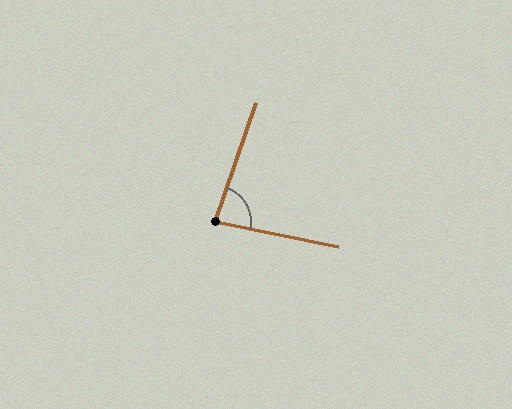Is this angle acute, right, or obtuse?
It is acute.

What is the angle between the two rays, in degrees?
Approximately 82 degrees.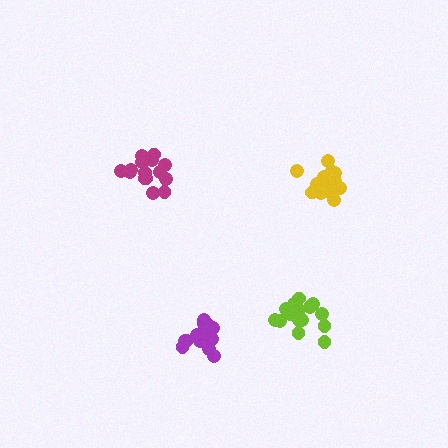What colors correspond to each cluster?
The clusters are colored: magenta, purple, lime, yellow.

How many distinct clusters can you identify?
There are 4 distinct clusters.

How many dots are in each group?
Group 1: 15 dots, Group 2: 16 dots, Group 3: 16 dots, Group 4: 15 dots (62 total).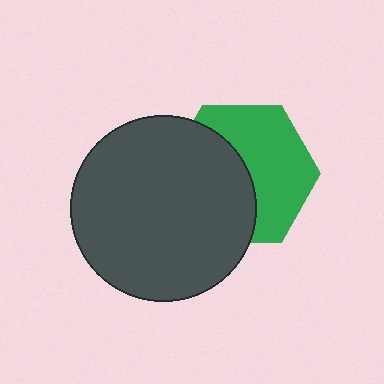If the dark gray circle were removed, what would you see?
You would see the complete green hexagon.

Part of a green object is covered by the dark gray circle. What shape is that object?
It is a hexagon.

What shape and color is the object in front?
The object in front is a dark gray circle.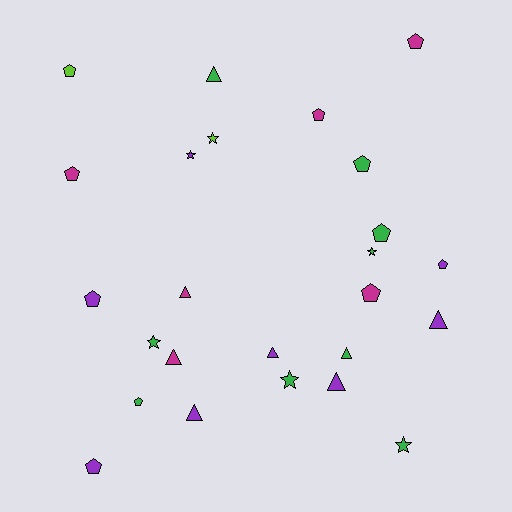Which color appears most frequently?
Green, with 9 objects.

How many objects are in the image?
There are 25 objects.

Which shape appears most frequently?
Pentagon, with 11 objects.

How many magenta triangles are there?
There are 2 magenta triangles.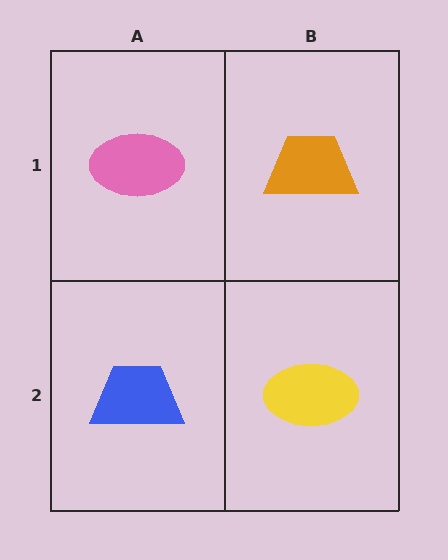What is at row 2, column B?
A yellow ellipse.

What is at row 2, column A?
A blue trapezoid.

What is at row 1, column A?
A pink ellipse.